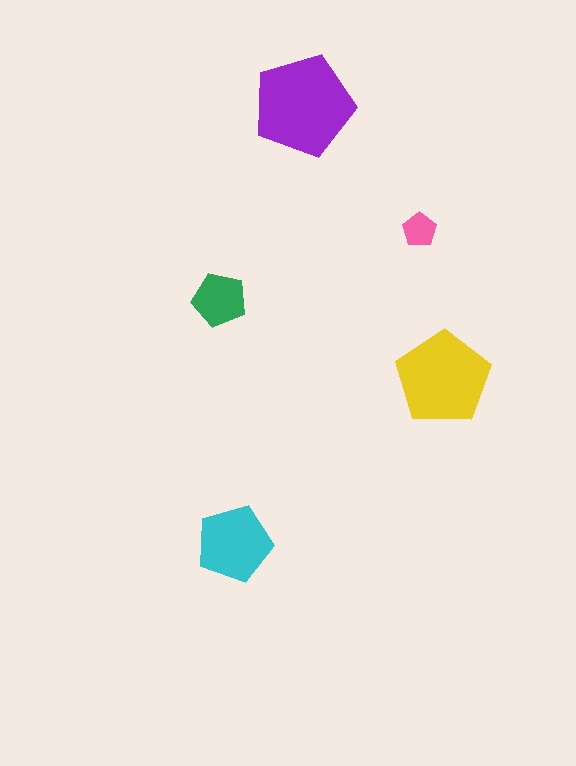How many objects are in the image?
There are 5 objects in the image.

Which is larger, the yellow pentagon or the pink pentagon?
The yellow one.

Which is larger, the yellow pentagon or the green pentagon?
The yellow one.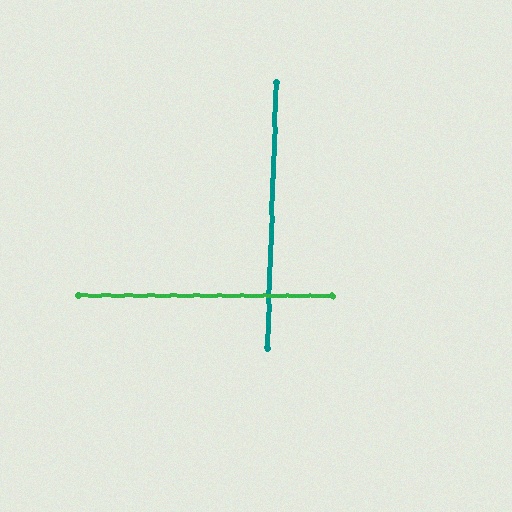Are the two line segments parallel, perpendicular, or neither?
Perpendicular — they meet at approximately 88°.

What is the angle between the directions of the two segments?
Approximately 88 degrees.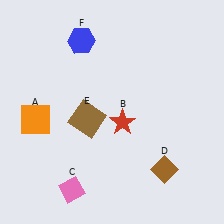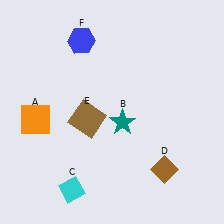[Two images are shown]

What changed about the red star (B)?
In Image 1, B is red. In Image 2, it changed to teal.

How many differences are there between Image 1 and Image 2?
There are 2 differences between the two images.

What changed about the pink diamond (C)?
In Image 1, C is pink. In Image 2, it changed to cyan.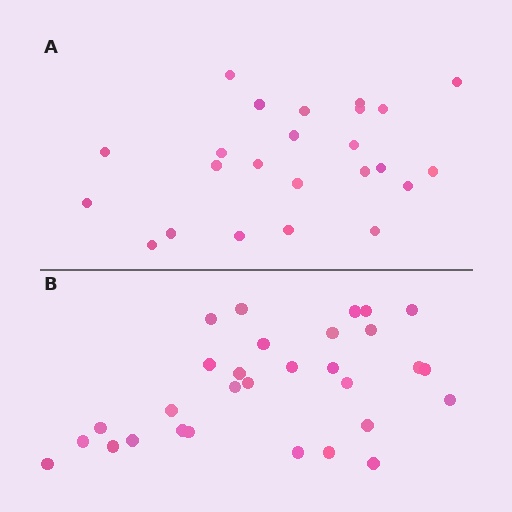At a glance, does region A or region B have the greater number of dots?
Region B (the bottom region) has more dots.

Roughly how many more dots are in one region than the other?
Region B has about 6 more dots than region A.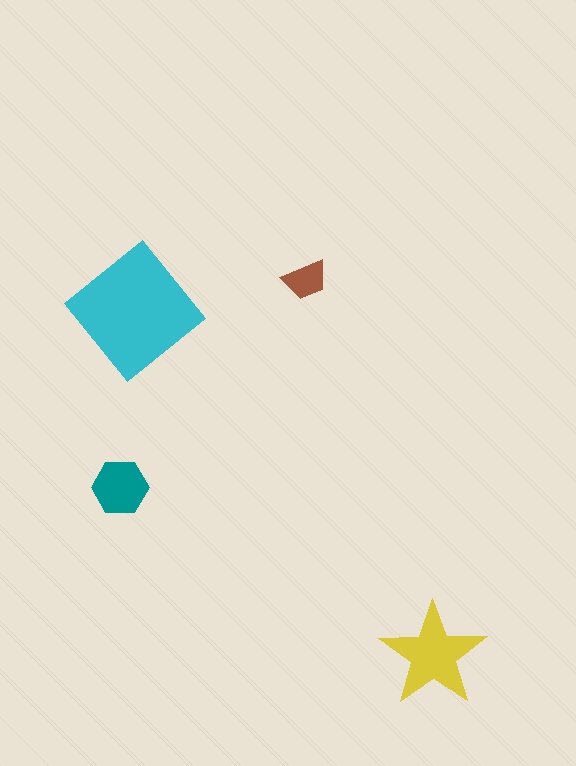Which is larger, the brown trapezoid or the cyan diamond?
The cyan diamond.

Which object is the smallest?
The brown trapezoid.